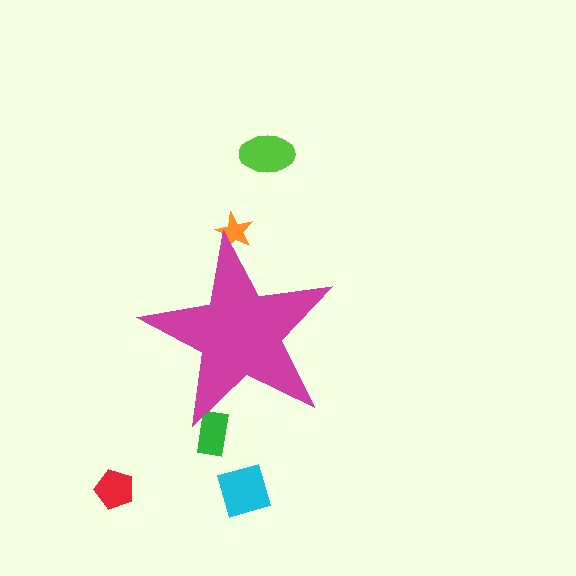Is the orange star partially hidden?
Yes, the orange star is partially hidden behind the magenta star.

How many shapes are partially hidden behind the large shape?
2 shapes are partially hidden.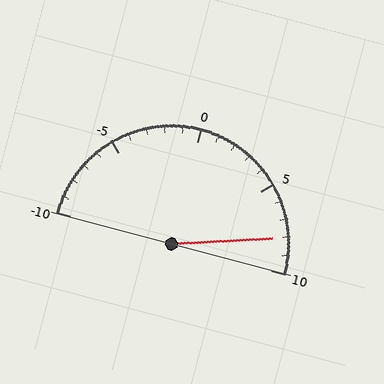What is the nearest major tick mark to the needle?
The nearest major tick mark is 10.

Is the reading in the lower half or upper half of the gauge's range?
The reading is in the upper half of the range (-10 to 10).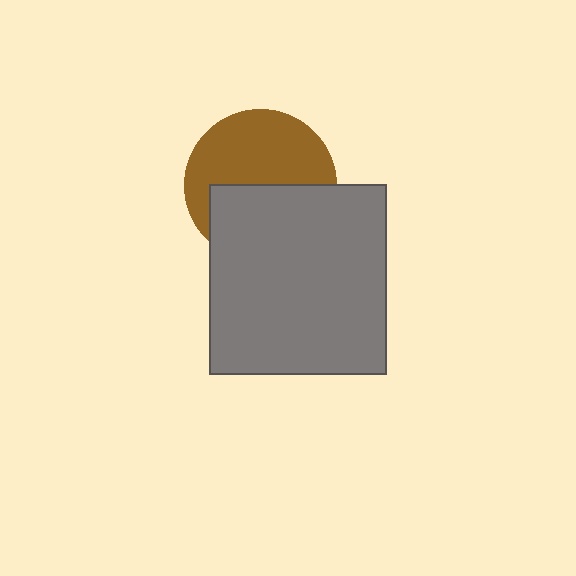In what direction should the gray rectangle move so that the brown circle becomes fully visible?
The gray rectangle should move down. That is the shortest direction to clear the overlap and leave the brown circle fully visible.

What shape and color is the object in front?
The object in front is a gray rectangle.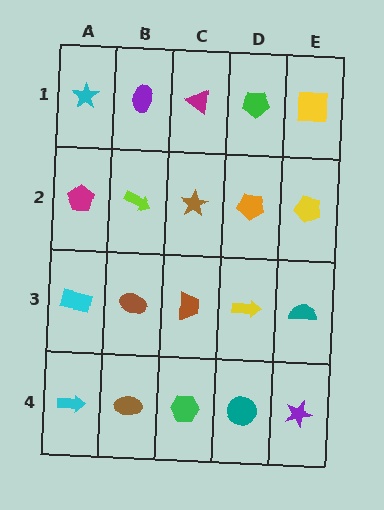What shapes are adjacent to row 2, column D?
A green pentagon (row 1, column D), a yellow arrow (row 3, column D), a brown star (row 2, column C), a yellow pentagon (row 2, column E).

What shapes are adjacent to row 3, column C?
A brown star (row 2, column C), a green hexagon (row 4, column C), a brown ellipse (row 3, column B), a yellow arrow (row 3, column D).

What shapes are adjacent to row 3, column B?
A lime arrow (row 2, column B), a brown ellipse (row 4, column B), a cyan rectangle (row 3, column A), a brown trapezoid (row 3, column C).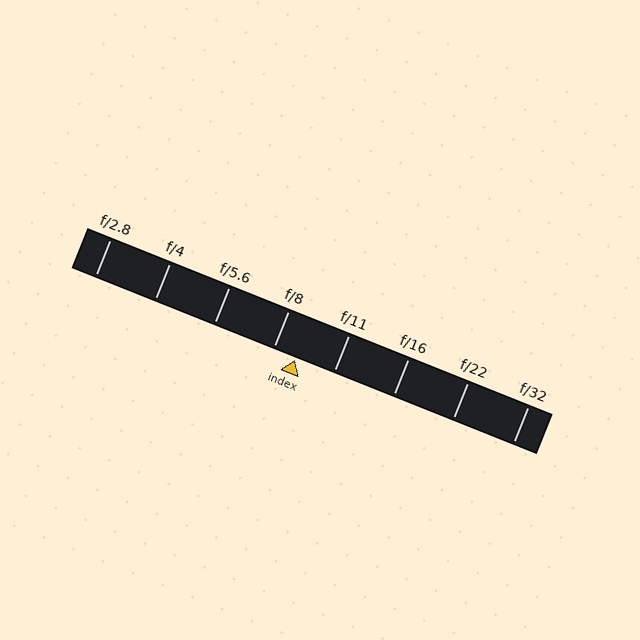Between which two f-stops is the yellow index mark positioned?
The index mark is between f/8 and f/11.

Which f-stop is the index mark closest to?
The index mark is closest to f/8.